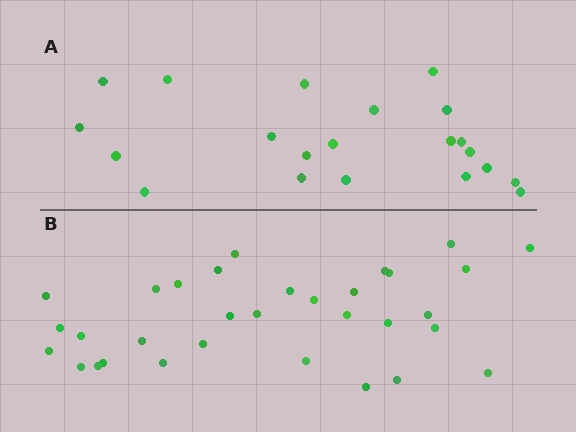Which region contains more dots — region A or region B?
Region B (the bottom region) has more dots.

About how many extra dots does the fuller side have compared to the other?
Region B has roughly 12 or so more dots than region A.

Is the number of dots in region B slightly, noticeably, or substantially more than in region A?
Region B has substantially more. The ratio is roughly 1.5 to 1.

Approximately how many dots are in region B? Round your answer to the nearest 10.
About 30 dots. (The exact count is 32, which rounds to 30.)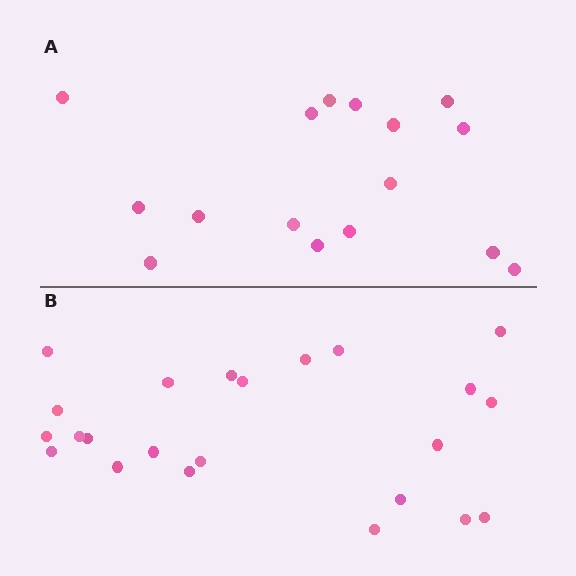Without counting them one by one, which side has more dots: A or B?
Region B (the bottom region) has more dots.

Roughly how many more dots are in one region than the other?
Region B has roughly 8 or so more dots than region A.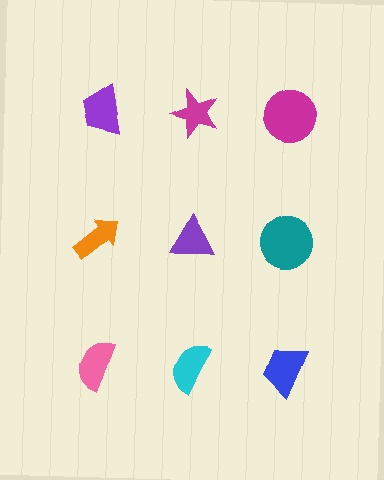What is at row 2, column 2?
A purple triangle.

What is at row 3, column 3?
A blue trapezoid.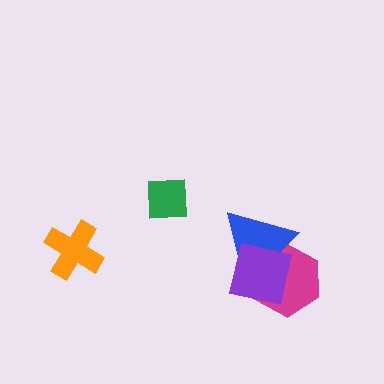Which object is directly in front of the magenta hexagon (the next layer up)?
The blue triangle is directly in front of the magenta hexagon.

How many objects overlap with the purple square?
2 objects overlap with the purple square.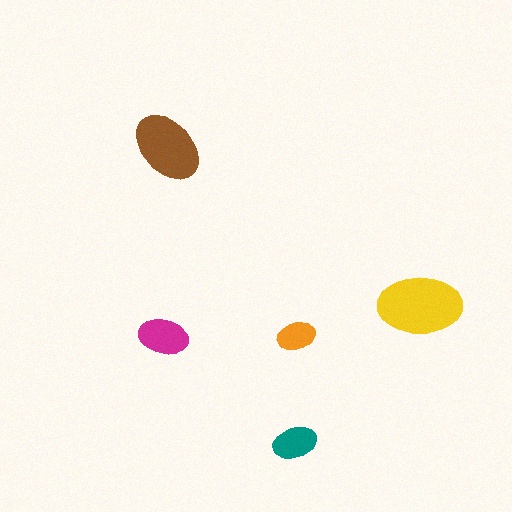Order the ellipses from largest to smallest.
the yellow one, the brown one, the magenta one, the teal one, the orange one.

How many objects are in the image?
There are 5 objects in the image.